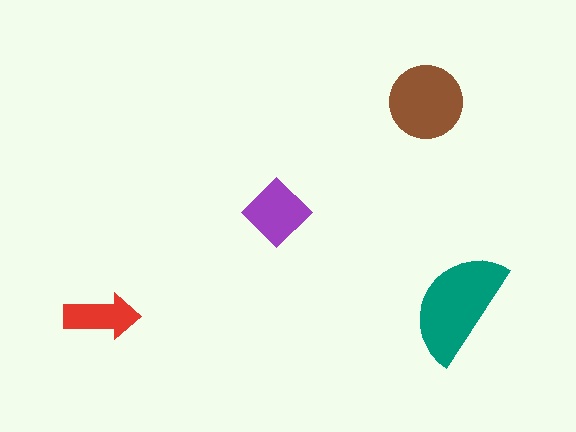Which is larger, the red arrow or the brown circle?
The brown circle.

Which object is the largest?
The teal semicircle.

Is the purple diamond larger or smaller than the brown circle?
Smaller.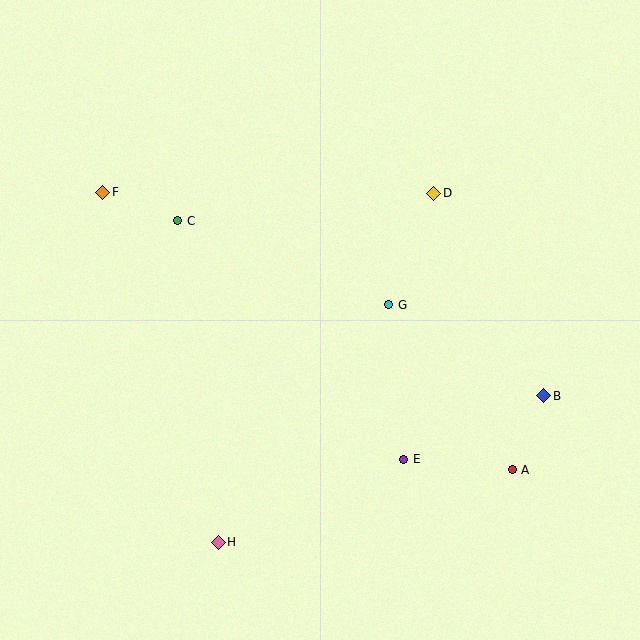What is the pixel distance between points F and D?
The distance between F and D is 331 pixels.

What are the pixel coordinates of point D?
Point D is at (434, 193).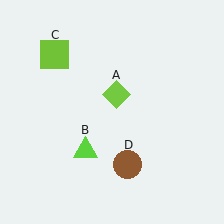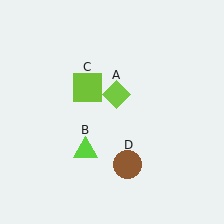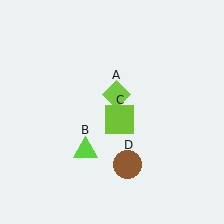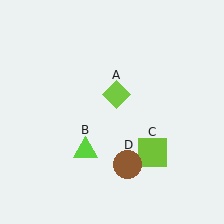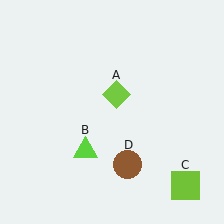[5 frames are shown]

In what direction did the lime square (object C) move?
The lime square (object C) moved down and to the right.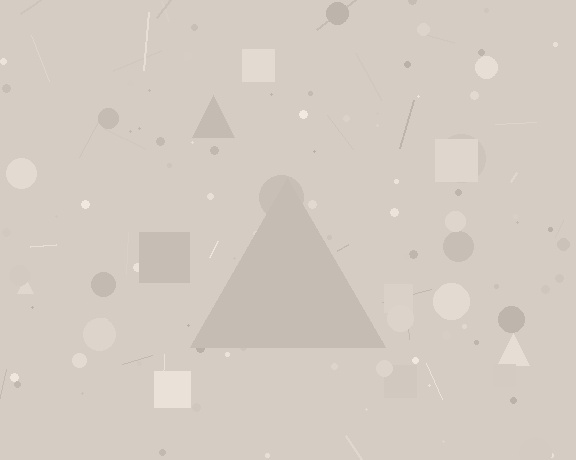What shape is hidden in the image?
A triangle is hidden in the image.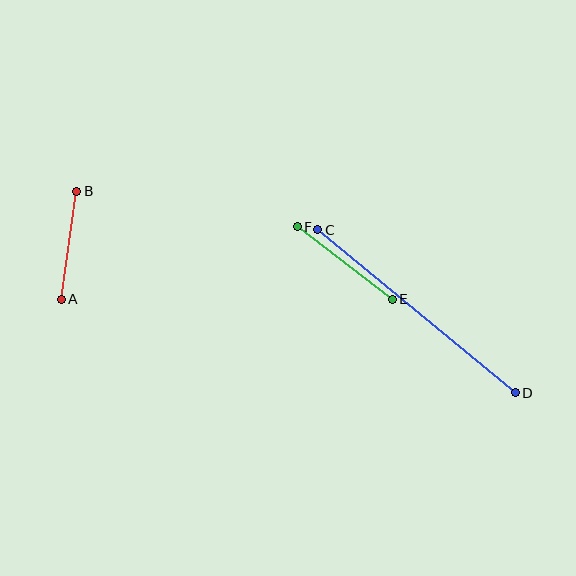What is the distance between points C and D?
The distance is approximately 256 pixels.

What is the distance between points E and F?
The distance is approximately 119 pixels.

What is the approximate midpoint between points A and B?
The midpoint is at approximately (69, 245) pixels.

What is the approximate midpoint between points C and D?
The midpoint is at approximately (417, 311) pixels.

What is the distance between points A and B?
The distance is approximately 109 pixels.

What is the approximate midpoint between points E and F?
The midpoint is at approximately (345, 263) pixels.